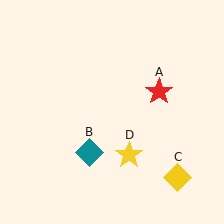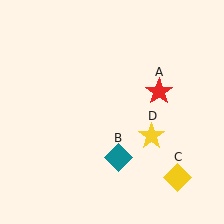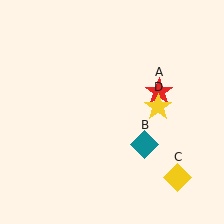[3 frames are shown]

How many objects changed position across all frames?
2 objects changed position: teal diamond (object B), yellow star (object D).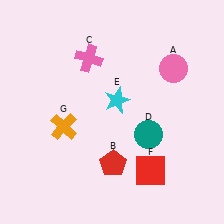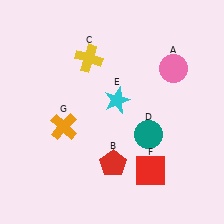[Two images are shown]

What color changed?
The cross (C) changed from pink in Image 1 to yellow in Image 2.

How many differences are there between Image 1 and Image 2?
There is 1 difference between the two images.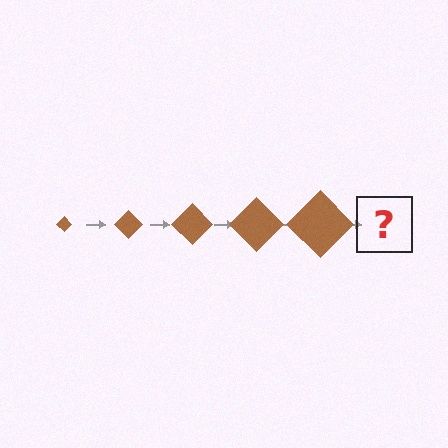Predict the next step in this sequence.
The next step is a brown diamond, larger than the previous one.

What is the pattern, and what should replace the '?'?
The pattern is that the diamond gets progressively larger each step. The '?' should be a brown diamond, larger than the previous one.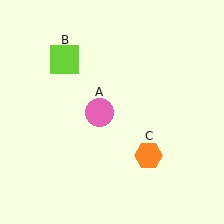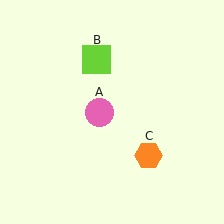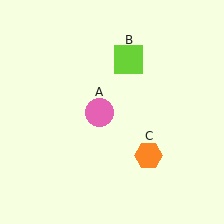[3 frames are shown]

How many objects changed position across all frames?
1 object changed position: lime square (object B).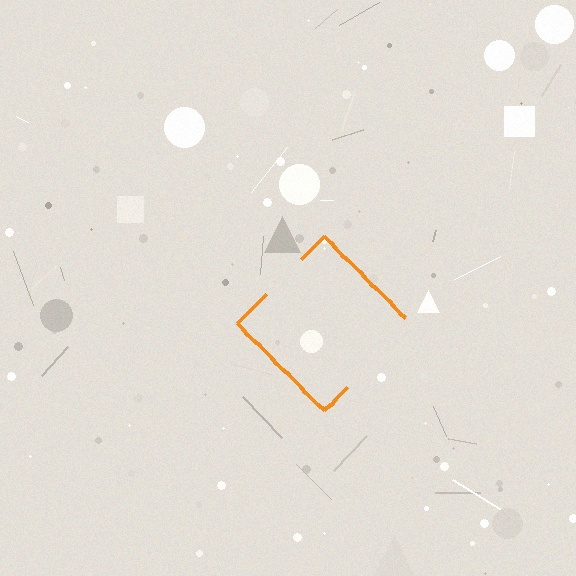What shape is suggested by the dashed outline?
The dashed outline suggests a diamond.